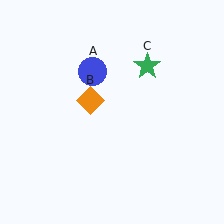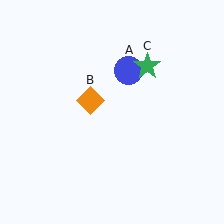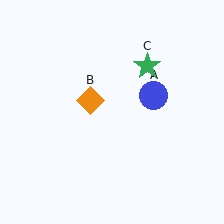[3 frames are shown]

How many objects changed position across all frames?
1 object changed position: blue circle (object A).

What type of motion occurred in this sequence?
The blue circle (object A) rotated clockwise around the center of the scene.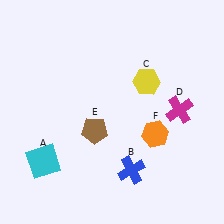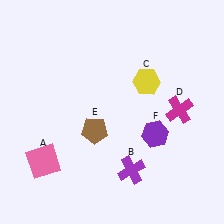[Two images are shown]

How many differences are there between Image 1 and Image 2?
There are 3 differences between the two images.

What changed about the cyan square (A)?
In Image 1, A is cyan. In Image 2, it changed to pink.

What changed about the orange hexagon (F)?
In Image 1, F is orange. In Image 2, it changed to purple.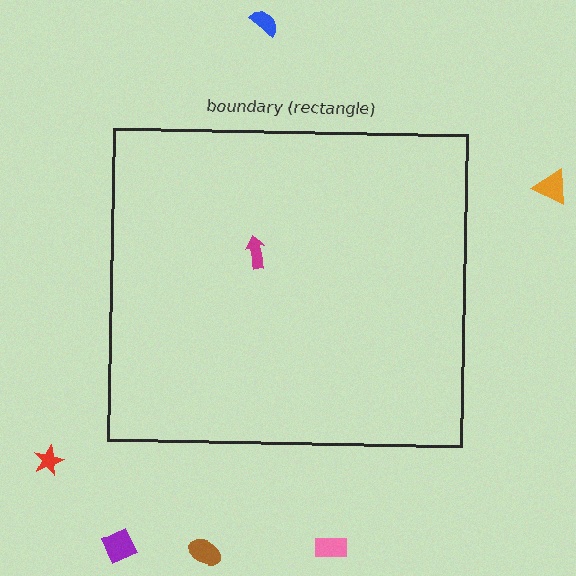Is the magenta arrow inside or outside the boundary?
Inside.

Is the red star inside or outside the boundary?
Outside.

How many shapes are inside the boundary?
1 inside, 6 outside.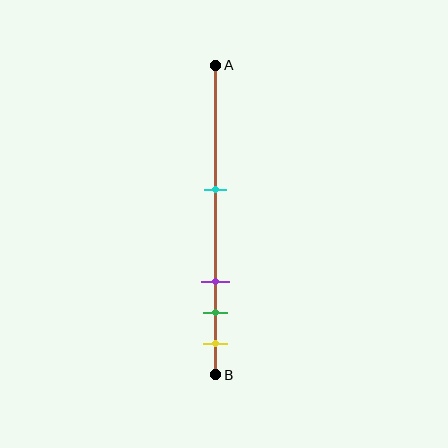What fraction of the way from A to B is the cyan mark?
The cyan mark is approximately 40% (0.4) of the way from A to B.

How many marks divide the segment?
There are 4 marks dividing the segment.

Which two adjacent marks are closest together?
The green and yellow marks are the closest adjacent pair.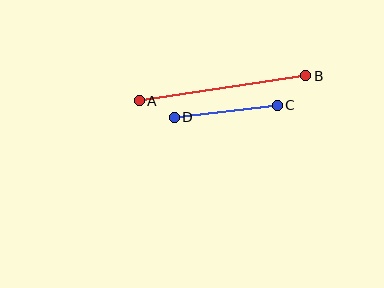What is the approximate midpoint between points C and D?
The midpoint is at approximately (226, 111) pixels.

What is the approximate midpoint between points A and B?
The midpoint is at approximately (222, 88) pixels.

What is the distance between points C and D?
The distance is approximately 104 pixels.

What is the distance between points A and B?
The distance is approximately 169 pixels.